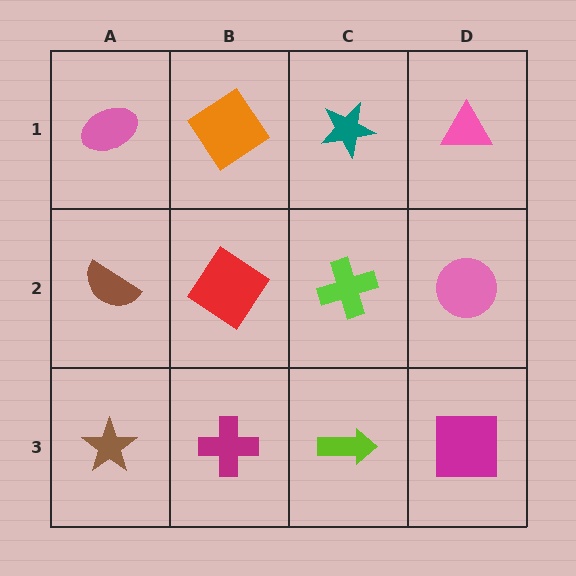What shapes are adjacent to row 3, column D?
A pink circle (row 2, column D), a lime arrow (row 3, column C).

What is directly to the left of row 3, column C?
A magenta cross.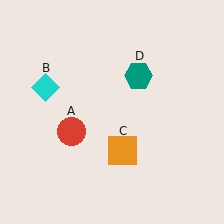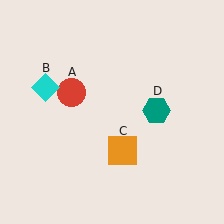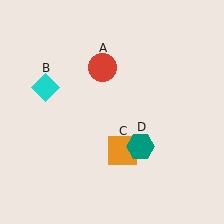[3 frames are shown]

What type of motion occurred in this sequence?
The red circle (object A), teal hexagon (object D) rotated clockwise around the center of the scene.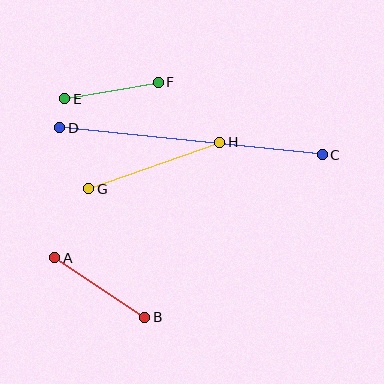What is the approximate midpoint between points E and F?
The midpoint is at approximately (111, 91) pixels.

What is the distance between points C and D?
The distance is approximately 264 pixels.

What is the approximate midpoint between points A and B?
The midpoint is at approximately (100, 287) pixels.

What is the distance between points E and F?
The distance is approximately 95 pixels.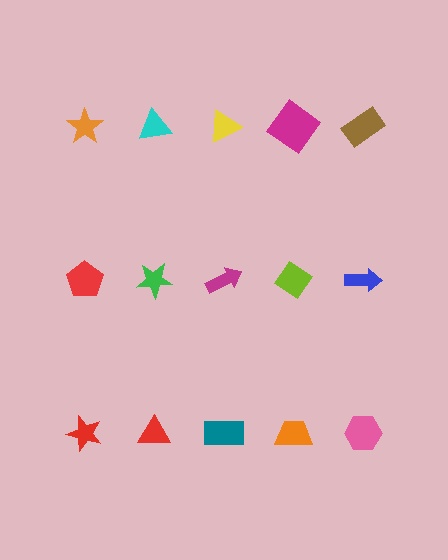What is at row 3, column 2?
A red triangle.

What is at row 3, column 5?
A pink hexagon.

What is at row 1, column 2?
A cyan triangle.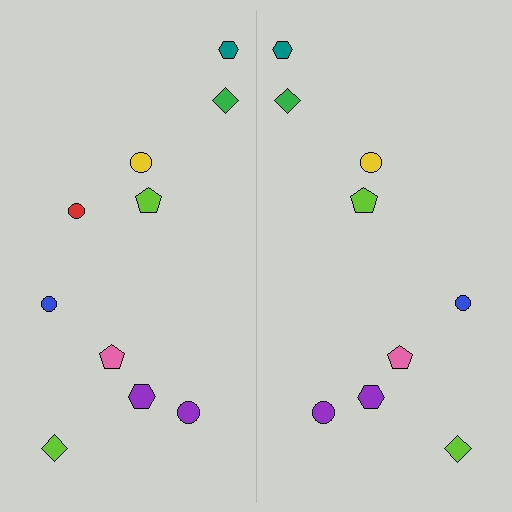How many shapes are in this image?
There are 19 shapes in this image.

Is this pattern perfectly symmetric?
No, the pattern is not perfectly symmetric. A red circle is missing from the right side.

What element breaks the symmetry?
A red circle is missing from the right side.